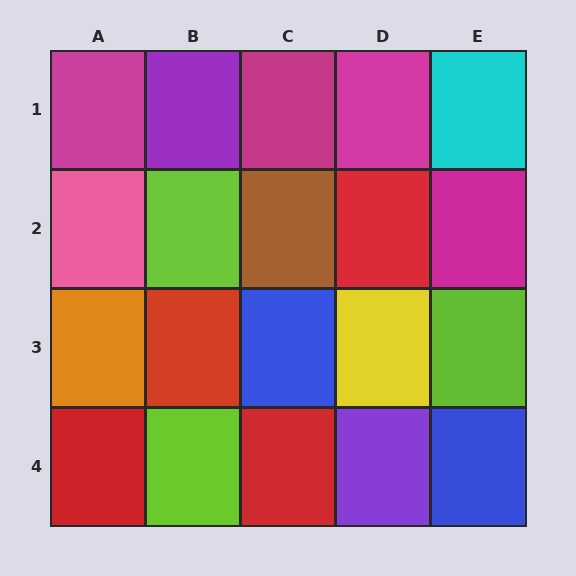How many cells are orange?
1 cell is orange.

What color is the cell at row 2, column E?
Magenta.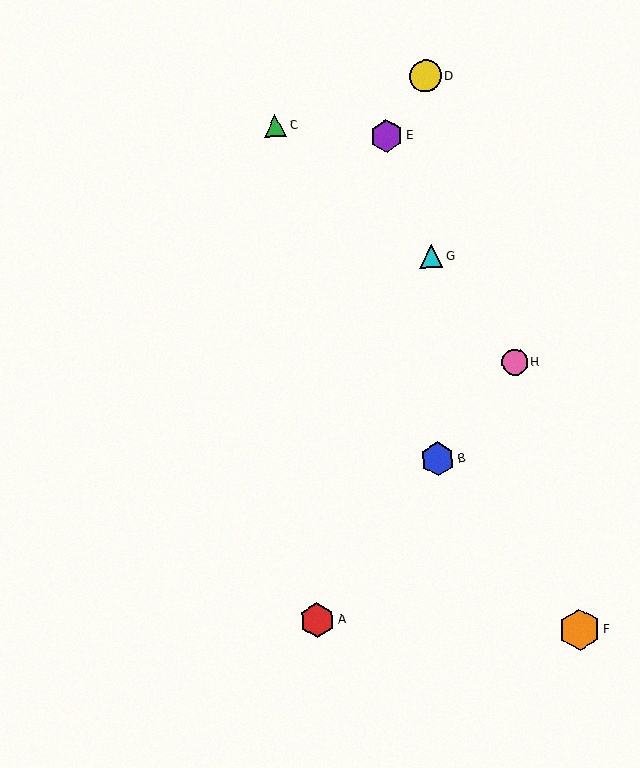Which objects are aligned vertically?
Objects B, D, G are aligned vertically.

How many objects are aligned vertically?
3 objects (B, D, G) are aligned vertically.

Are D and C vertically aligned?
No, D is at x≈425 and C is at x≈275.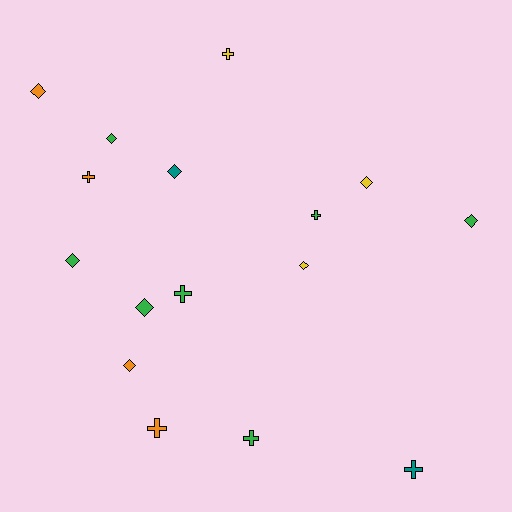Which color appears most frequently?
Green, with 7 objects.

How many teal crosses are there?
There is 1 teal cross.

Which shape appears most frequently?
Diamond, with 9 objects.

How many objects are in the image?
There are 16 objects.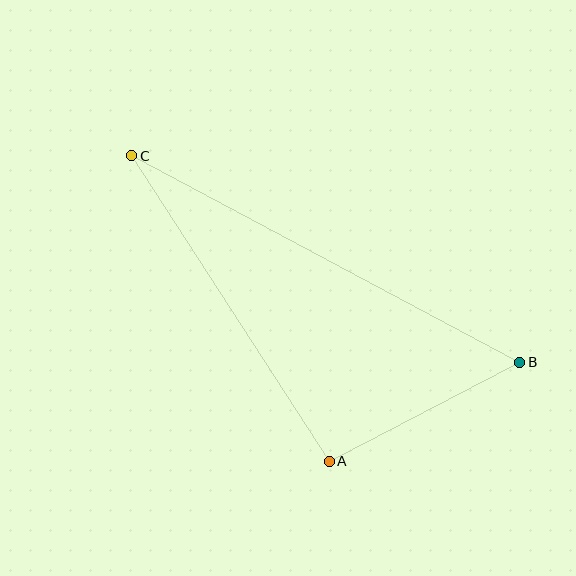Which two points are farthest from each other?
Points B and C are farthest from each other.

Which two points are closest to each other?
Points A and B are closest to each other.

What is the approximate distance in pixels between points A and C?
The distance between A and C is approximately 364 pixels.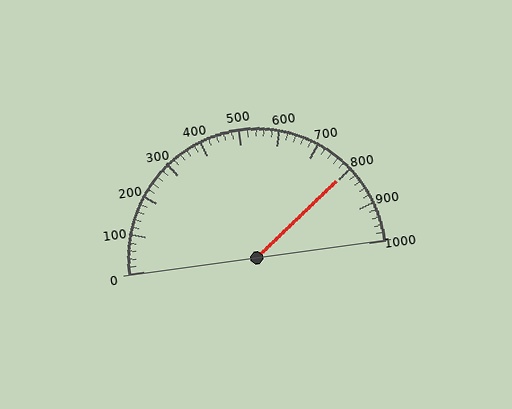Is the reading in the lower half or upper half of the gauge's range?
The reading is in the upper half of the range (0 to 1000).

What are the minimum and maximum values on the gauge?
The gauge ranges from 0 to 1000.